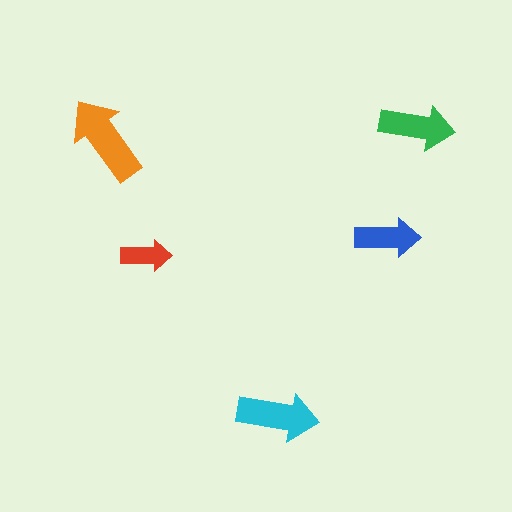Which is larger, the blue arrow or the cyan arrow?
The cyan one.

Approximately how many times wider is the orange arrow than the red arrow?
About 1.5 times wider.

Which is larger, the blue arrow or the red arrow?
The blue one.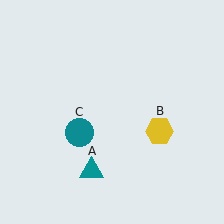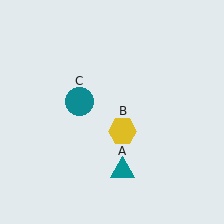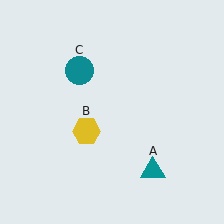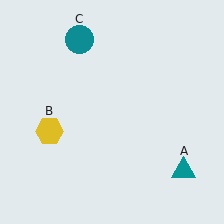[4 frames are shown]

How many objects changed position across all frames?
3 objects changed position: teal triangle (object A), yellow hexagon (object B), teal circle (object C).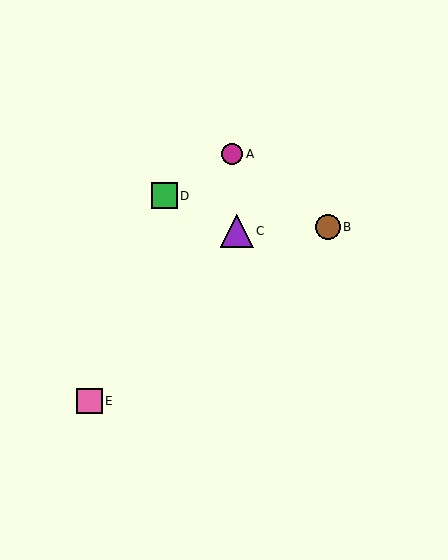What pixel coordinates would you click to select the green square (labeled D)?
Click at (164, 196) to select the green square D.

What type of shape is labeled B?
Shape B is a brown circle.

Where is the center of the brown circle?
The center of the brown circle is at (328, 227).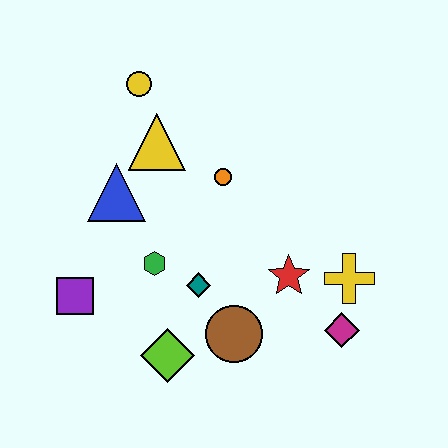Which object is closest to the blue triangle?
The yellow triangle is closest to the blue triangle.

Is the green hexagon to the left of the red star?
Yes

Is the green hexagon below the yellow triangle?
Yes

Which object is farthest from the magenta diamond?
The yellow circle is farthest from the magenta diamond.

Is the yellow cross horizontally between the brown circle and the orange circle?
No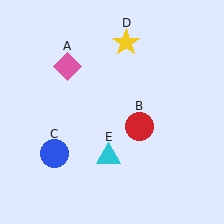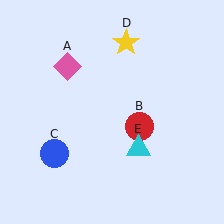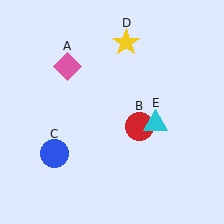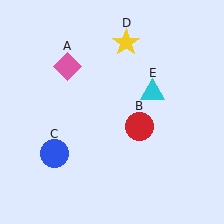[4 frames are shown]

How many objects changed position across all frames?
1 object changed position: cyan triangle (object E).